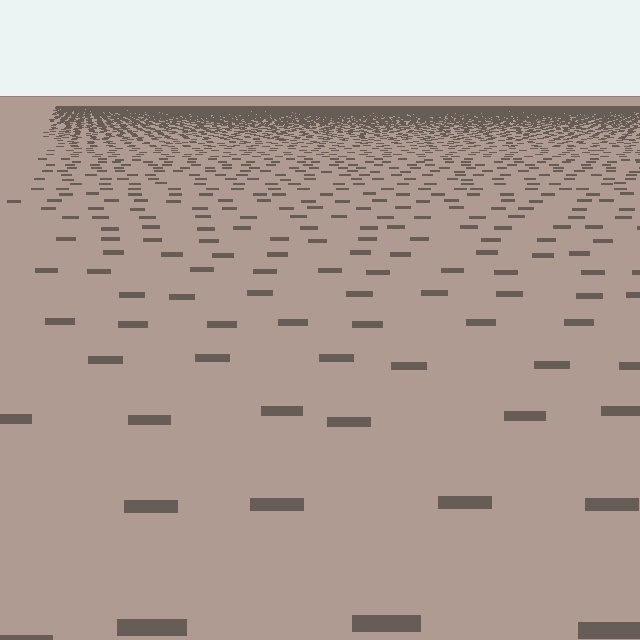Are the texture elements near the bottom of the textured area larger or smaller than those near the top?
Larger. Near the bottom, elements are closer to the viewer and appear at a bigger on-screen size.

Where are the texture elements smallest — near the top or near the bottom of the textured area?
Near the top.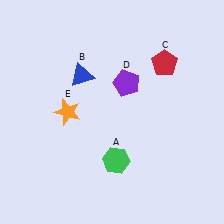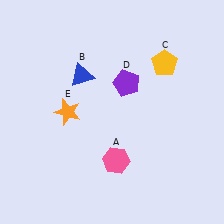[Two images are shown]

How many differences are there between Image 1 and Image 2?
There are 2 differences between the two images.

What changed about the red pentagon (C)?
In Image 1, C is red. In Image 2, it changed to yellow.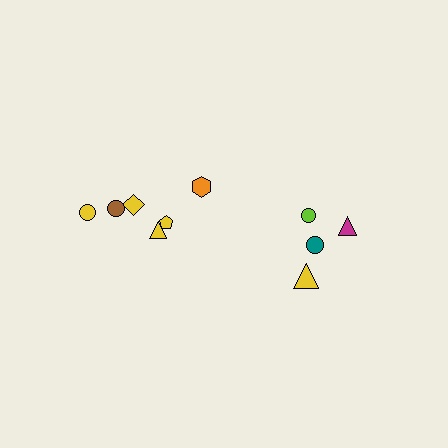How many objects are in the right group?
There are 4 objects.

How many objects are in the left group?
There are 6 objects.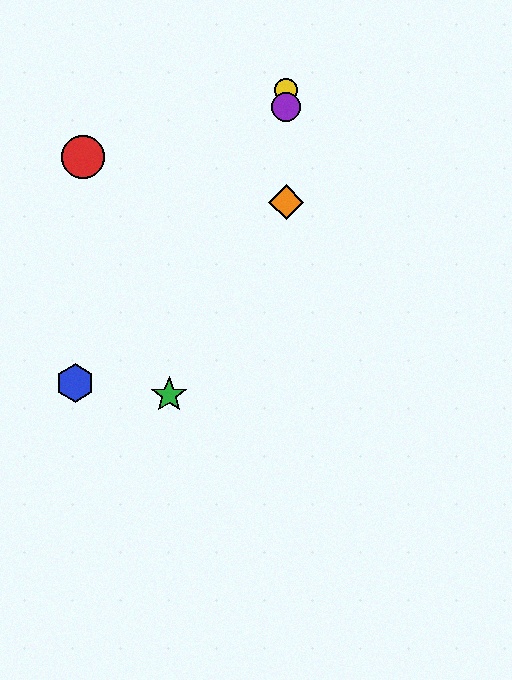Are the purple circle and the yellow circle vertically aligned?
Yes, both are at x≈286.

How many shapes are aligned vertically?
3 shapes (the yellow circle, the purple circle, the orange diamond) are aligned vertically.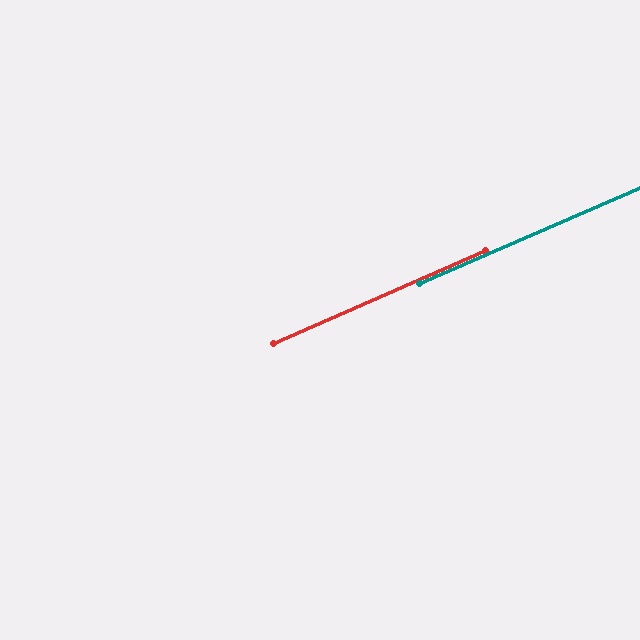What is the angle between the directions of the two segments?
Approximately 0 degrees.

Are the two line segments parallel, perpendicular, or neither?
Parallel — their directions differ by only 0.2°.